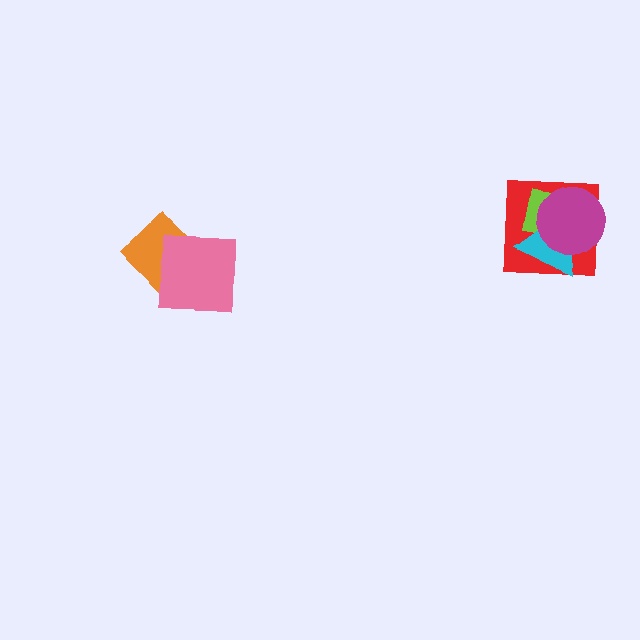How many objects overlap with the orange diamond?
1 object overlaps with the orange diamond.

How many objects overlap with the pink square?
1 object overlaps with the pink square.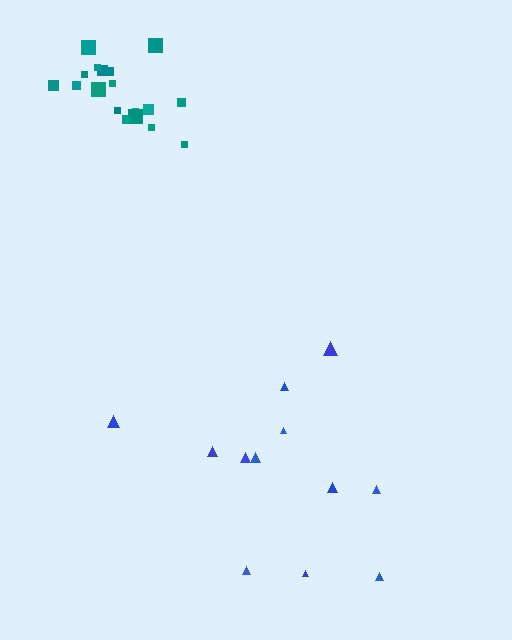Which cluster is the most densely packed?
Teal.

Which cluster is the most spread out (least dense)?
Blue.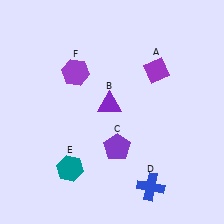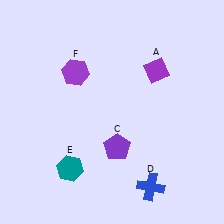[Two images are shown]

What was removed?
The purple triangle (B) was removed in Image 2.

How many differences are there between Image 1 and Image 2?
There is 1 difference between the two images.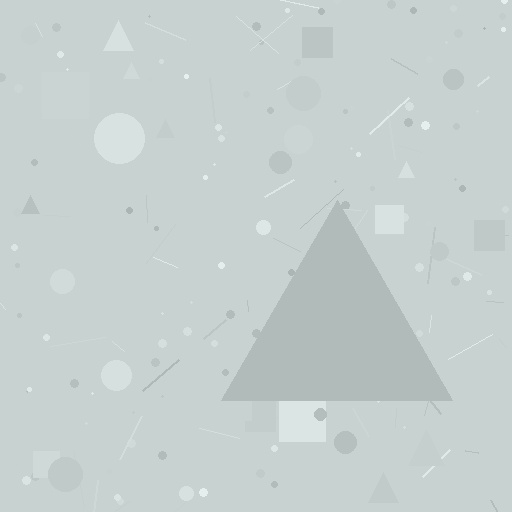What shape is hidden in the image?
A triangle is hidden in the image.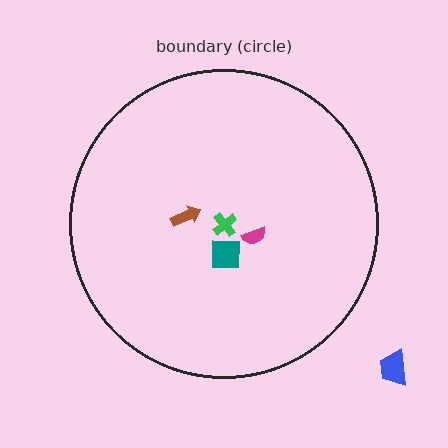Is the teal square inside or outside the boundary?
Inside.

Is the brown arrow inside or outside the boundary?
Inside.